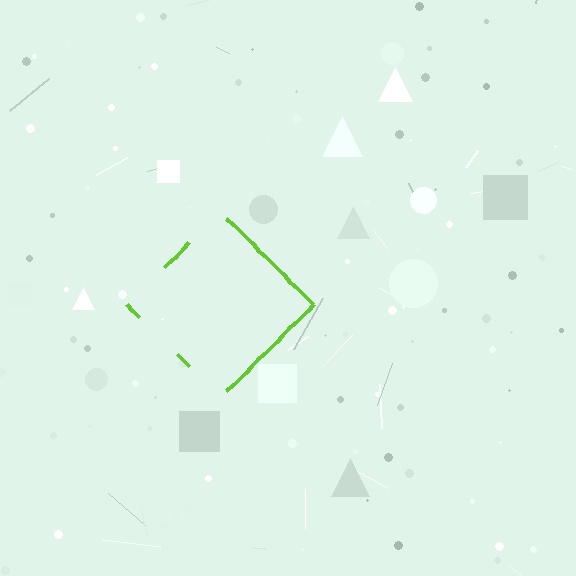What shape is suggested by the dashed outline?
The dashed outline suggests a diamond.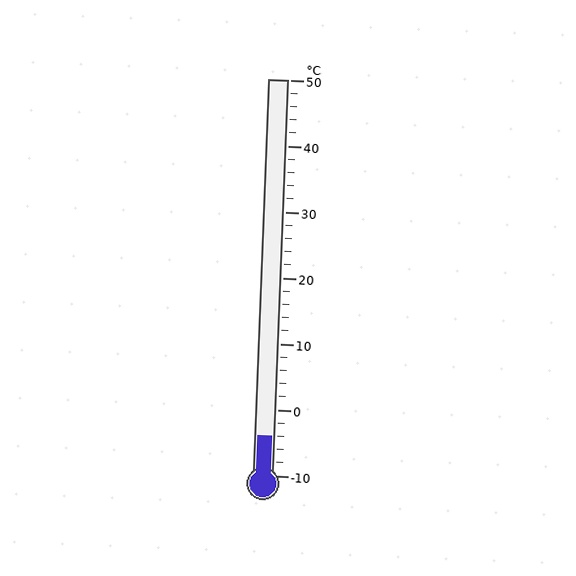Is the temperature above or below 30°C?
The temperature is below 30°C.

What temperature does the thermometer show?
The thermometer shows approximately -4°C.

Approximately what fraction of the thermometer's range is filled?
The thermometer is filled to approximately 10% of its range.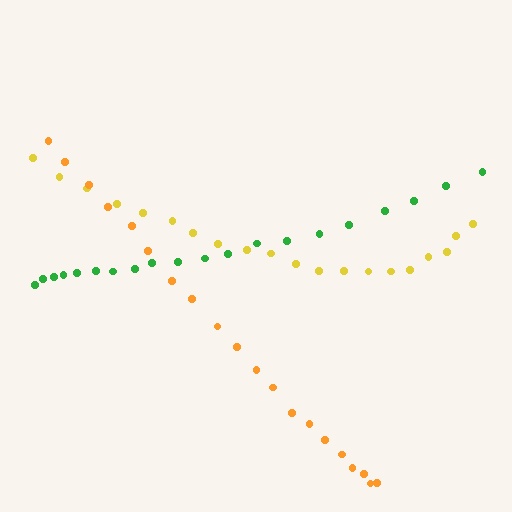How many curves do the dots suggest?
There are 3 distinct paths.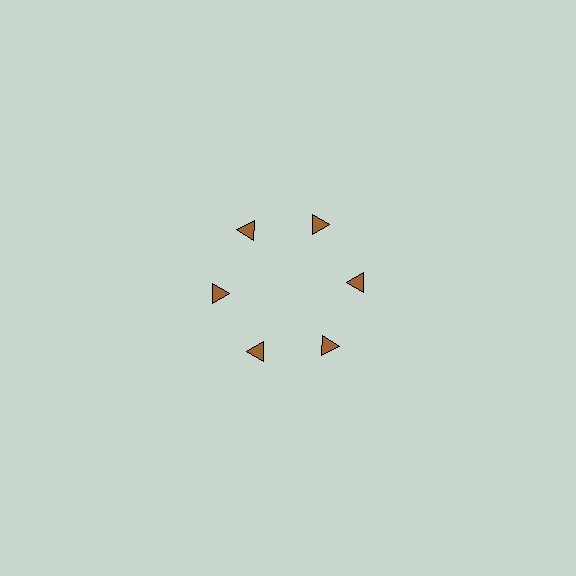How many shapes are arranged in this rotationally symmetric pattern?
There are 6 shapes, arranged in 6 groups of 1.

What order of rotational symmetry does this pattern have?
This pattern has 6-fold rotational symmetry.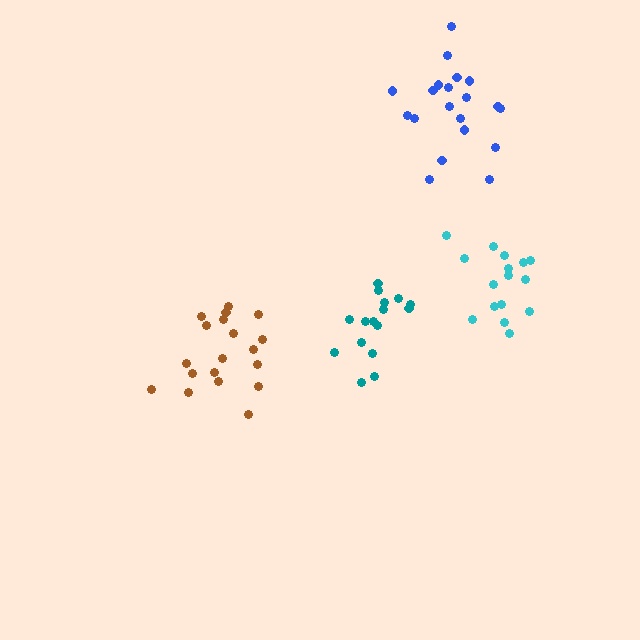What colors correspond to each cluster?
The clusters are colored: teal, brown, blue, cyan.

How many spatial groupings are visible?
There are 4 spatial groupings.